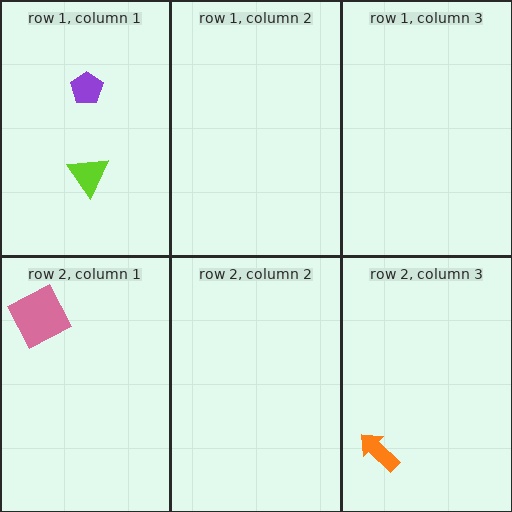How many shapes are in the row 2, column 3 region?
1.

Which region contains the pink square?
The row 2, column 1 region.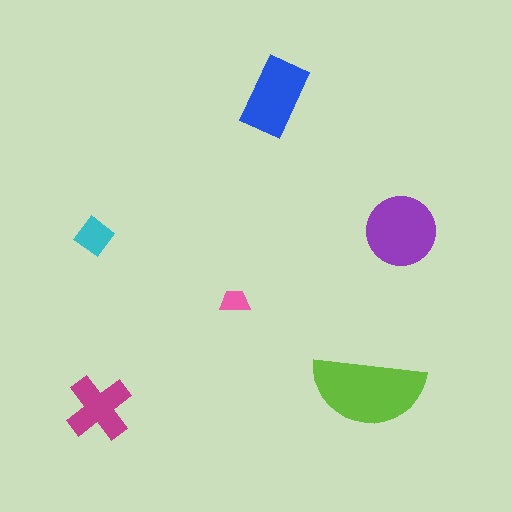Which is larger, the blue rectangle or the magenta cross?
The blue rectangle.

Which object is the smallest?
The pink trapezoid.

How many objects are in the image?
There are 6 objects in the image.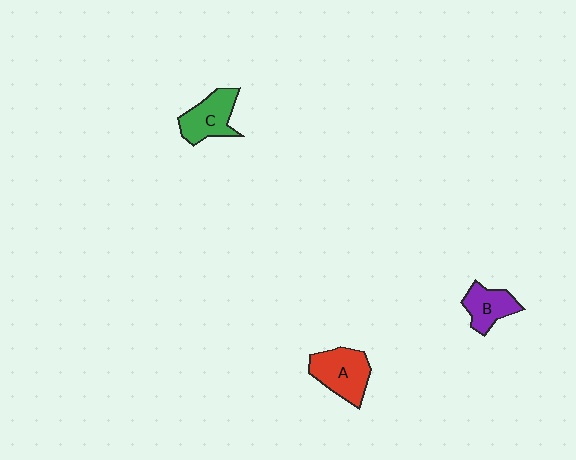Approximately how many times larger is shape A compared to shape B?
Approximately 1.4 times.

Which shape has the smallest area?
Shape B (purple).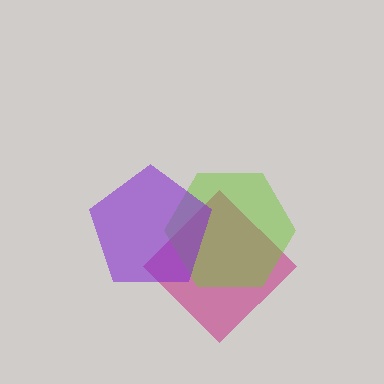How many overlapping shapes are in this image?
There are 3 overlapping shapes in the image.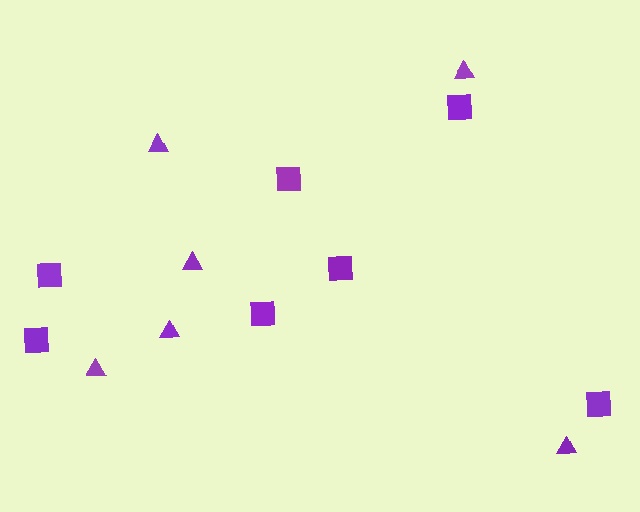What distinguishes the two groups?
There are 2 groups: one group of triangles (6) and one group of squares (7).